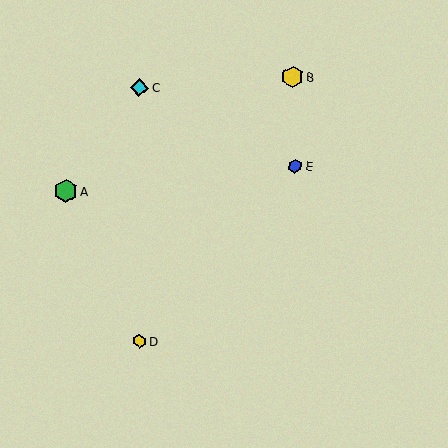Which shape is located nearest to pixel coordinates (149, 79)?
The cyan diamond (labeled C) at (139, 87) is nearest to that location.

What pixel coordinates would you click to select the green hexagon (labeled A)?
Click at (66, 191) to select the green hexagon A.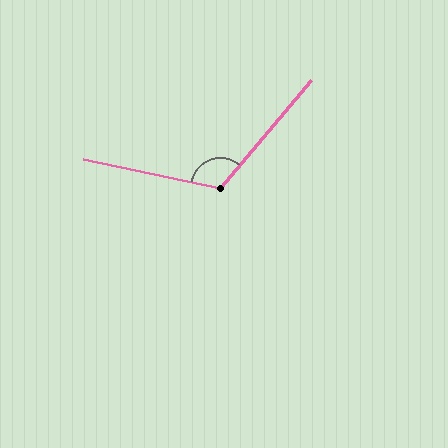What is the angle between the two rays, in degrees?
Approximately 118 degrees.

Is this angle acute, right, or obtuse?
It is obtuse.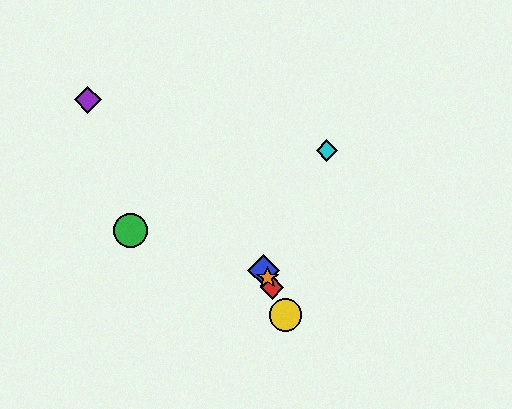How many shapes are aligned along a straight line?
4 shapes (the red diamond, the blue diamond, the yellow circle, the orange star) are aligned along a straight line.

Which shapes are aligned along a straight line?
The red diamond, the blue diamond, the yellow circle, the orange star are aligned along a straight line.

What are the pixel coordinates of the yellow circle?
The yellow circle is at (286, 315).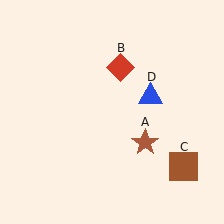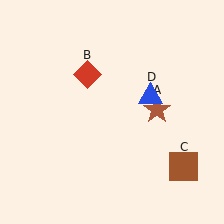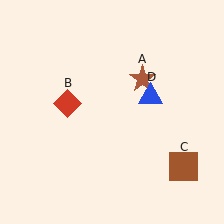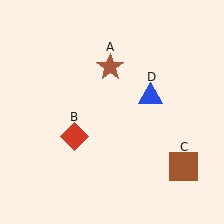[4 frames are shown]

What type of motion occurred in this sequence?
The brown star (object A), red diamond (object B) rotated counterclockwise around the center of the scene.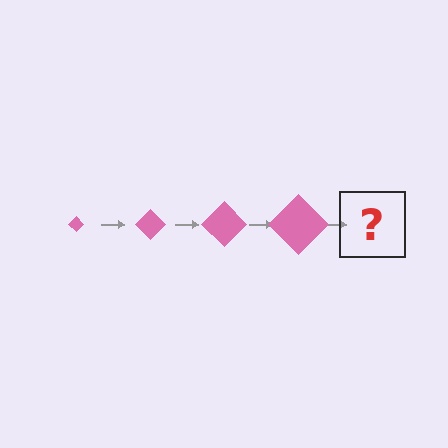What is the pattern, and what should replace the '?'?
The pattern is that the diamond gets progressively larger each step. The '?' should be a pink diamond, larger than the previous one.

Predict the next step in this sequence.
The next step is a pink diamond, larger than the previous one.